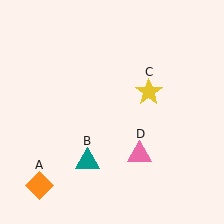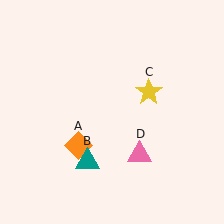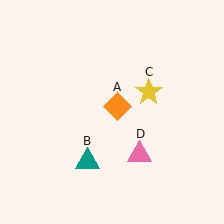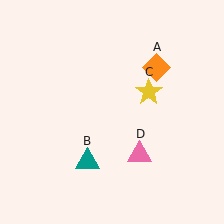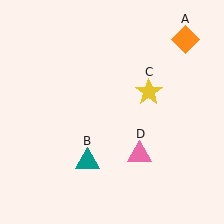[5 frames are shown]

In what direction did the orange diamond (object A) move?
The orange diamond (object A) moved up and to the right.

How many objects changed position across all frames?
1 object changed position: orange diamond (object A).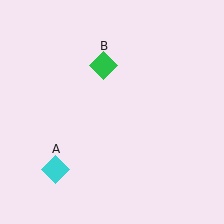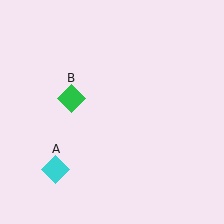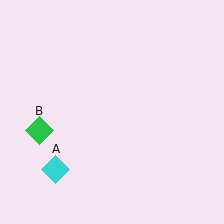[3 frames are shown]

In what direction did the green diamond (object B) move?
The green diamond (object B) moved down and to the left.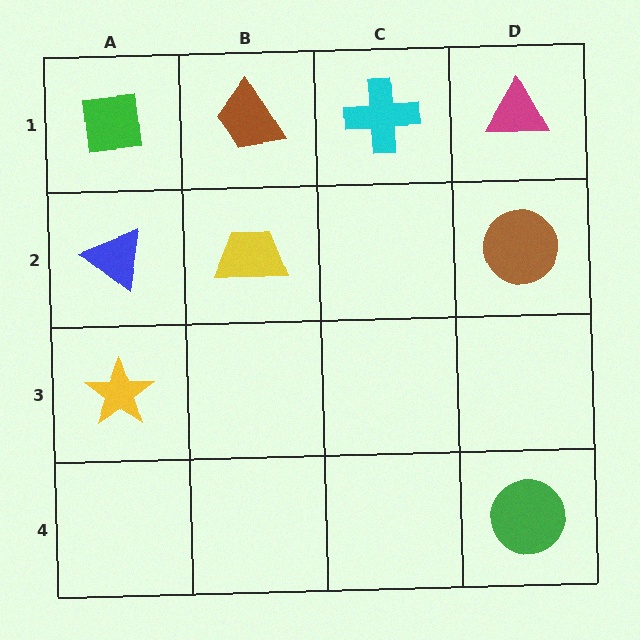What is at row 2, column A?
A blue triangle.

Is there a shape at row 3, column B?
No, that cell is empty.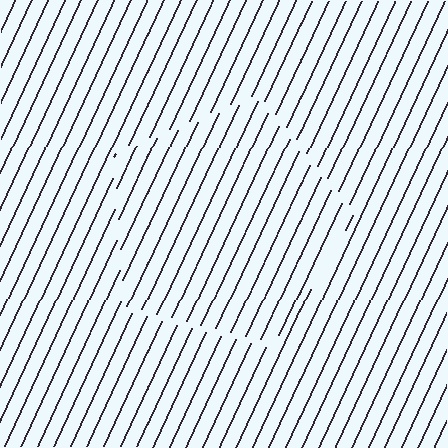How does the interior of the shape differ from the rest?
The interior of the shape contains the same grating, shifted by half a period — the contour is defined by the phase discontinuity where line-ends from the inner and outer gratings abut.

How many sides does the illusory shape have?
5 sides — the line-ends trace a pentagon.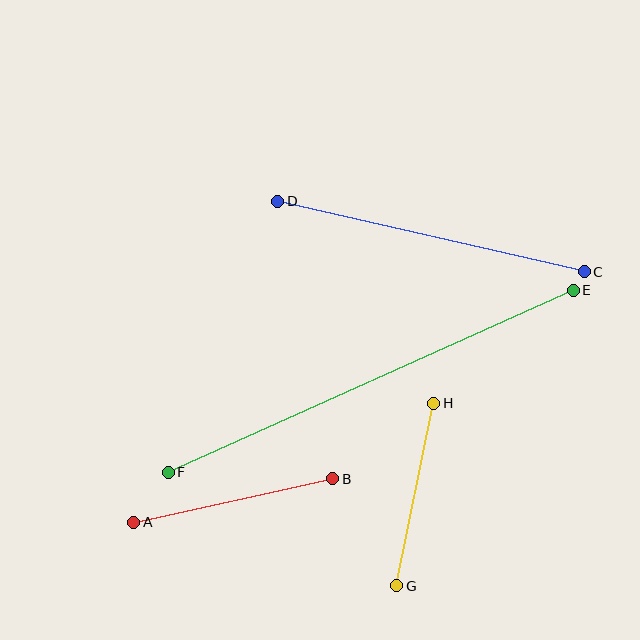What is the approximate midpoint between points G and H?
The midpoint is at approximately (415, 494) pixels.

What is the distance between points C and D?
The distance is approximately 314 pixels.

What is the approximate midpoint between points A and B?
The midpoint is at approximately (233, 500) pixels.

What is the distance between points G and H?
The distance is approximately 186 pixels.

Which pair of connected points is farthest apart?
Points E and F are farthest apart.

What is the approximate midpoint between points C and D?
The midpoint is at approximately (431, 236) pixels.